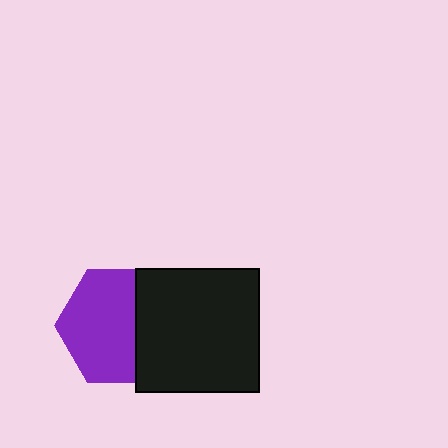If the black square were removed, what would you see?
You would see the complete purple hexagon.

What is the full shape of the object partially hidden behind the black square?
The partially hidden object is a purple hexagon.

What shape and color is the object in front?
The object in front is a black square.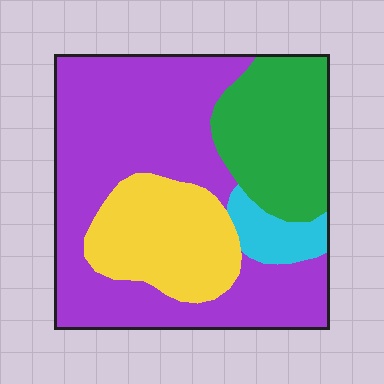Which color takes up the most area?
Purple, at roughly 55%.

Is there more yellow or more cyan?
Yellow.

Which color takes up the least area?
Cyan, at roughly 5%.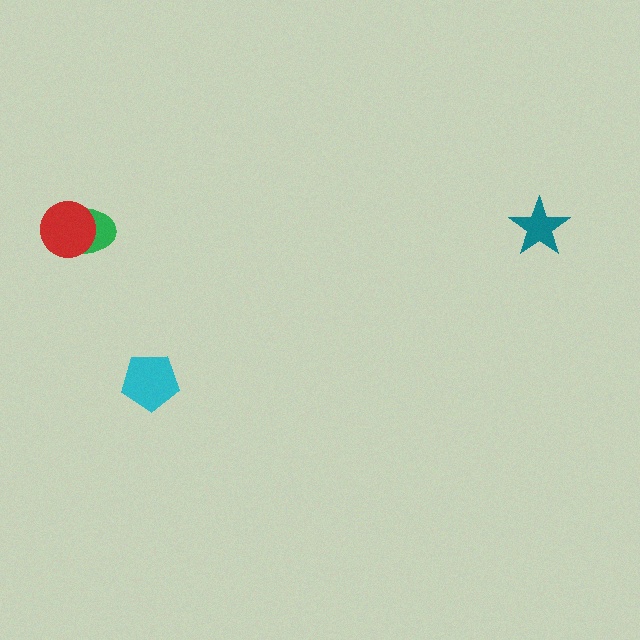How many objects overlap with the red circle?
1 object overlaps with the red circle.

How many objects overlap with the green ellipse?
1 object overlaps with the green ellipse.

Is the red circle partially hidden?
No, no other shape covers it.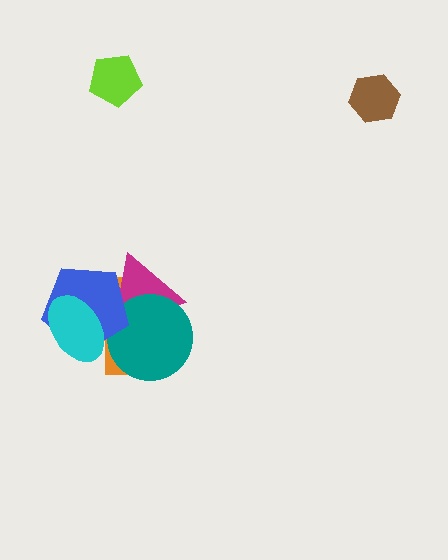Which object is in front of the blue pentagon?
The cyan ellipse is in front of the blue pentagon.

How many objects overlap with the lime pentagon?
0 objects overlap with the lime pentagon.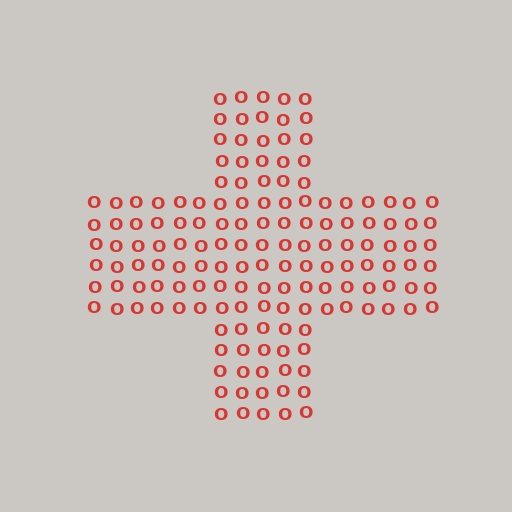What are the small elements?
The small elements are letter O's.